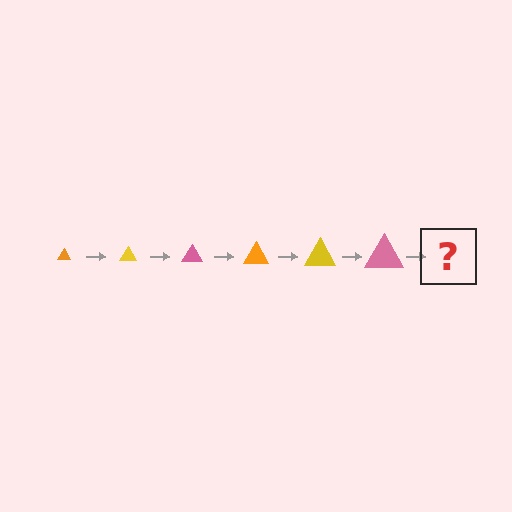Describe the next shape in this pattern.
It should be an orange triangle, larger than the previous one.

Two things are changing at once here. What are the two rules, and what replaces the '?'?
The two rules are that the triangle grows larger each step and the color cycles through orange, yellow, and pink. The '?' should be an orange triangle, larger than the previous one.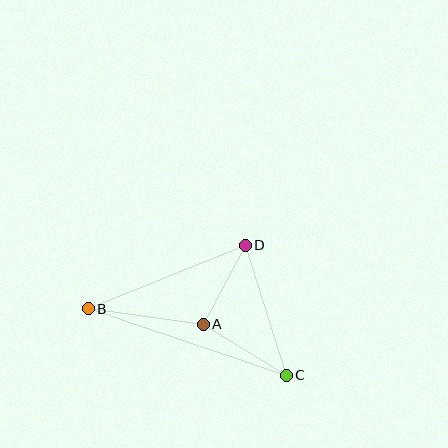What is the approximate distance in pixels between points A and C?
The distance between A and C is approximately 98 pixels.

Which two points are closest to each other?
Points A and D are closest to each other.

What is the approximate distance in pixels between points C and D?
The distance between C and D is approximately 137 pixels.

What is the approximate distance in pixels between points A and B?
The distance between A and B is approximately 116 pixels.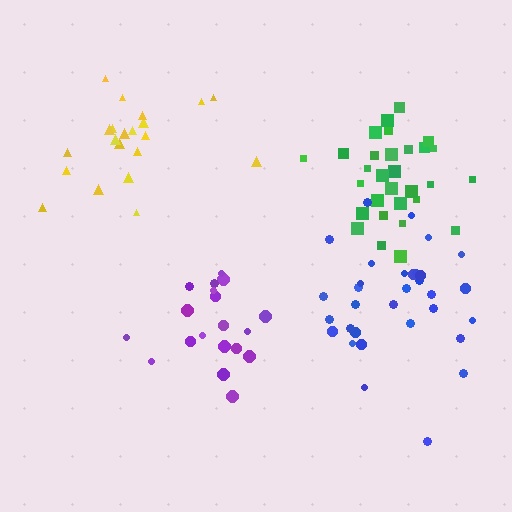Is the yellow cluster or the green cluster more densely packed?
Green.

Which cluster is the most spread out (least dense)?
Yellow.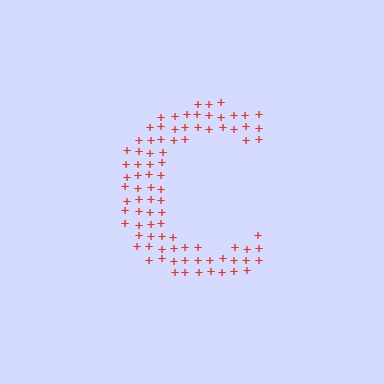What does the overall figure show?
The overall figure shows the letter C.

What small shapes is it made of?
It is made of small plus signs.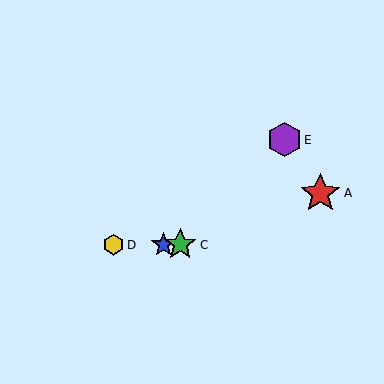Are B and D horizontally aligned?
Yes, both are at y≈245.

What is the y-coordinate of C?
Object C is at y≈245.